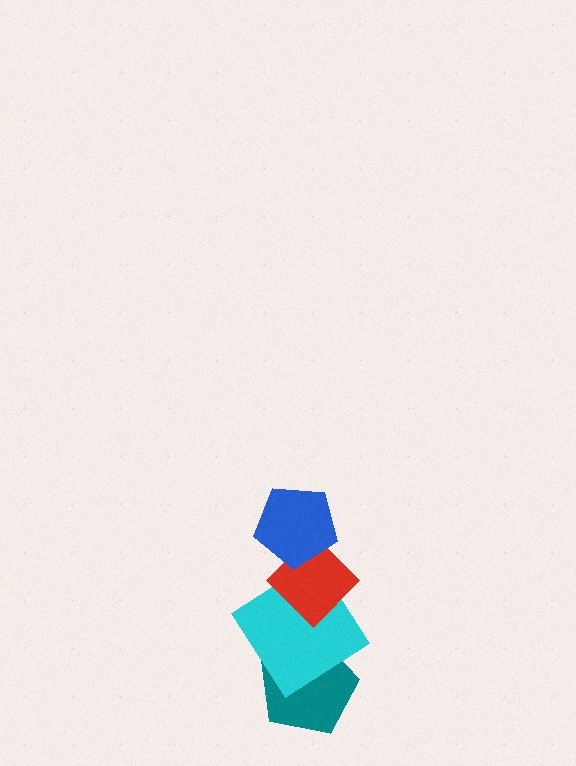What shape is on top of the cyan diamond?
The red diamond is on top of the cyan diamond.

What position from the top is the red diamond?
The red diamond is 2nd from the top.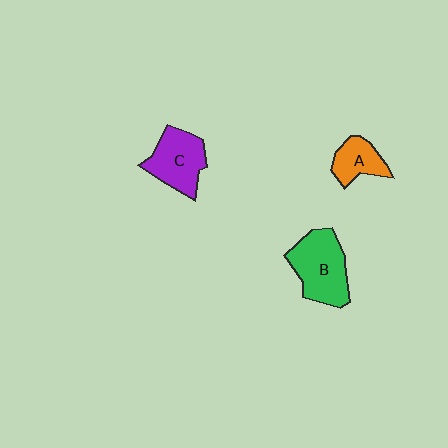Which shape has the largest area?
Shape B (green).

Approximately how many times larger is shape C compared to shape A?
Approximately 1.6 times.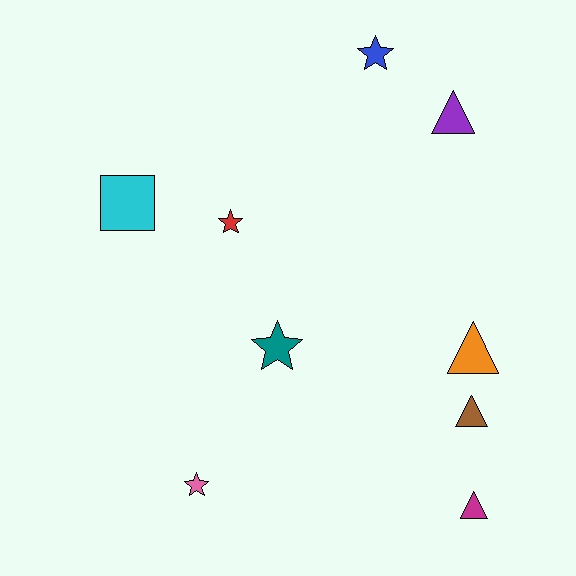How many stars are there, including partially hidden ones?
There are 4 stars.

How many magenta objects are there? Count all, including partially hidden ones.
There is 1 magenta object.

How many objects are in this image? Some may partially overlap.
There are 9 objects.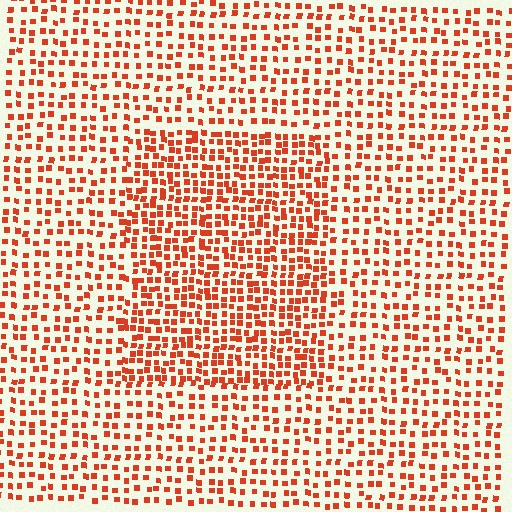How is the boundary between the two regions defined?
The boundary is defined by a change in element density (approximately 1.7x ratio). All elements are the same color, size, and shape.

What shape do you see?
I see a rectangle.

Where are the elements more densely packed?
The elements are more densely packed inside the rectangle boundary.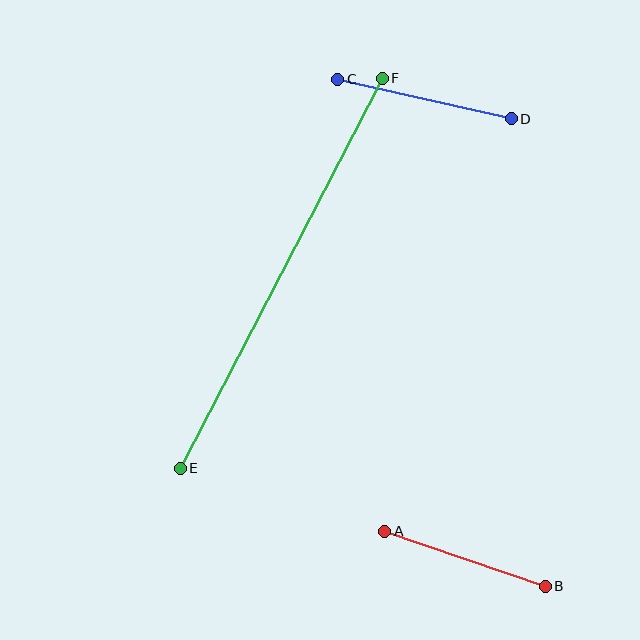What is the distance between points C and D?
The distance is approximately 178 pixels.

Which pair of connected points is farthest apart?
Points E and F are farthest apart.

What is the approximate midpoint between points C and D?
The midpoint is at approximately (425, 99) pixels.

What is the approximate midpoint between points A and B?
The midpoint is at approximately (465, 559) pixels.